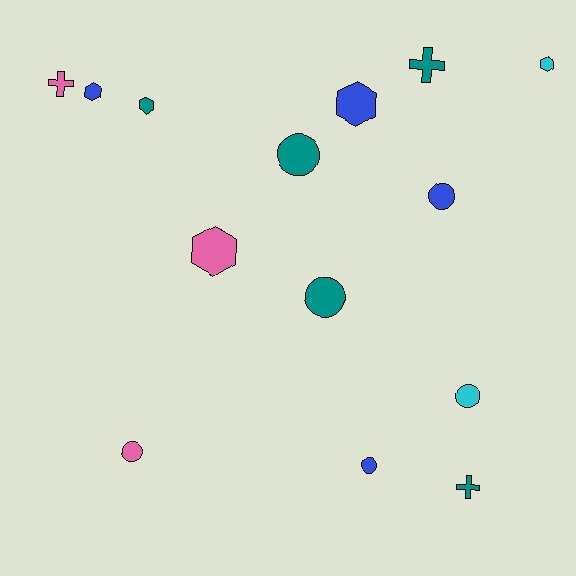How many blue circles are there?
There are 2 blue circles.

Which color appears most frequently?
Teal, with 5 objects.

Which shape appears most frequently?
Circle, with 6 objects.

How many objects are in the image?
There are 14 objects.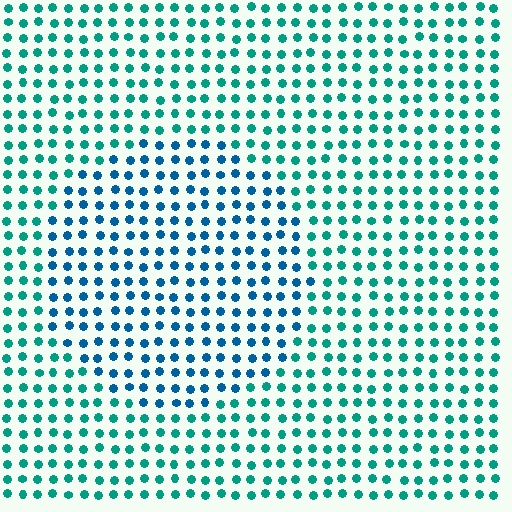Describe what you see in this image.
The image is filled with small teal elements in a uniform arrangement. A circle-shaped region is visible where the elements are tinted to a slightly different hue, forming a subtle color boundary.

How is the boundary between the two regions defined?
The boundary is defined purely by a slight shift in hue (about 35 degrees). Spacing, size, and orientation are identical on both sides.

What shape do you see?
I see a circle.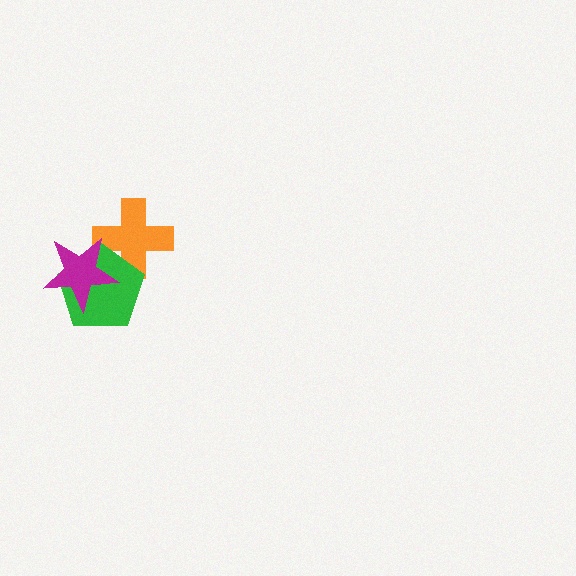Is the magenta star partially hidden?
No, no other shape covers it.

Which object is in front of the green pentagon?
The magenta star is in front of the green pentagon.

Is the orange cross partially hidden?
Yes, it is partially covered by another shape.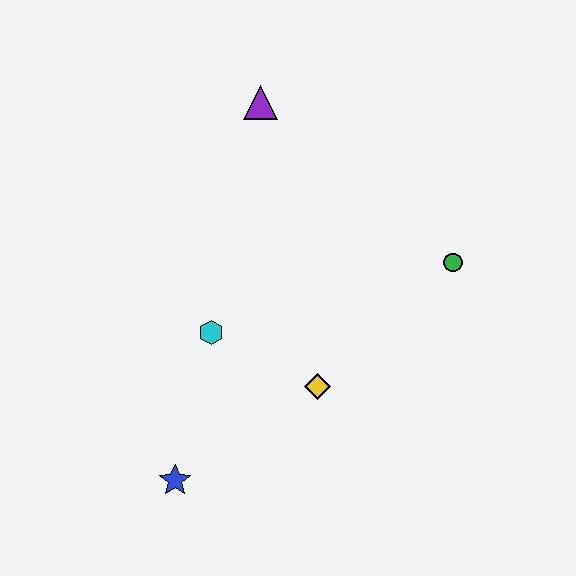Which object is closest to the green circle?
The yellow diamond is closest to the green circle.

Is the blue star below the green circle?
Yes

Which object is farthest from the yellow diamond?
The purple triangle is farthest from the yellow diamond.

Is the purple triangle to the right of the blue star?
Yes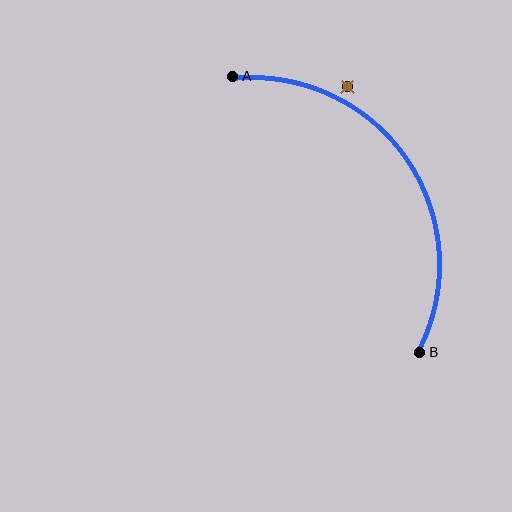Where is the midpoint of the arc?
The arc midpoint is the point on the curve farthest from the straight line joining A and B. It sits above and to the right of that line.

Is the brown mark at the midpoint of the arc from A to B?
No — the brown mark does not lie on the arc at all. It sits slightly outside the curve.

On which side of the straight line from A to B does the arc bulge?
The arc bulges above and to the right of the straight line connecting A and B.